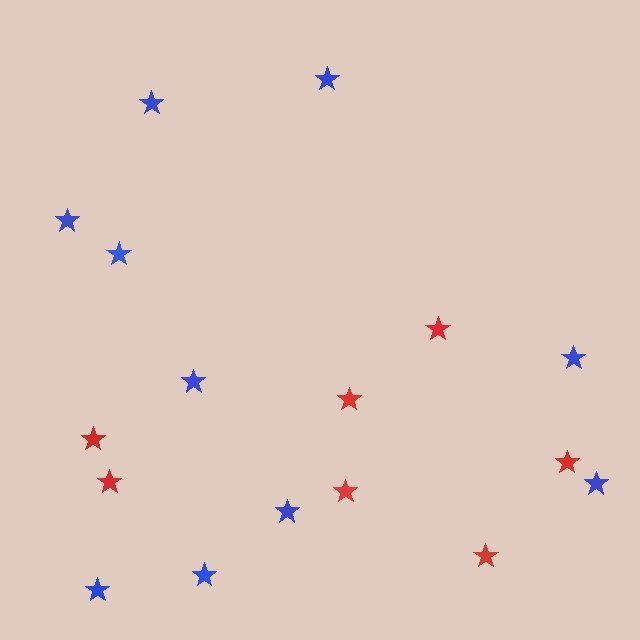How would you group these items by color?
There are 2 groups: one group of red stars (7) and one group of blue stars (10).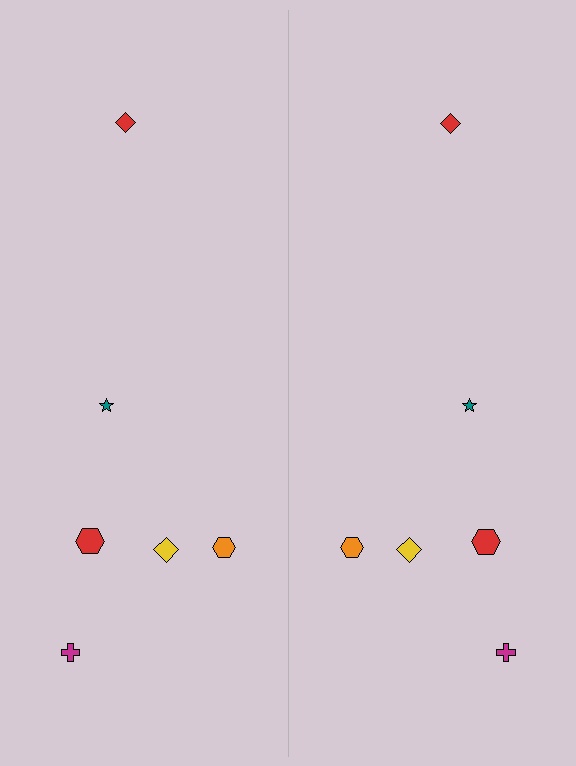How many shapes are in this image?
There are 12 shapes in this image.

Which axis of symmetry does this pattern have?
The pattern has a vertical axis of symmetry running through the center of the image.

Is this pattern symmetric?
Yes, this pattern has bilateral (reflection) symmetry.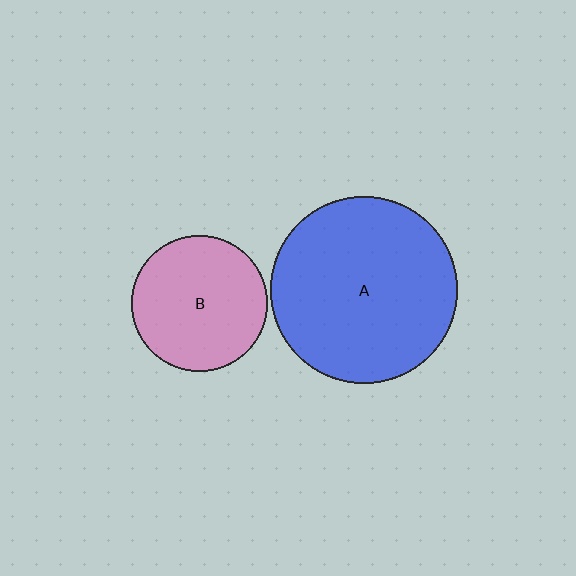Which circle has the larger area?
Circle A (blue).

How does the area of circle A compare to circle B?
Approximately 1.9 times.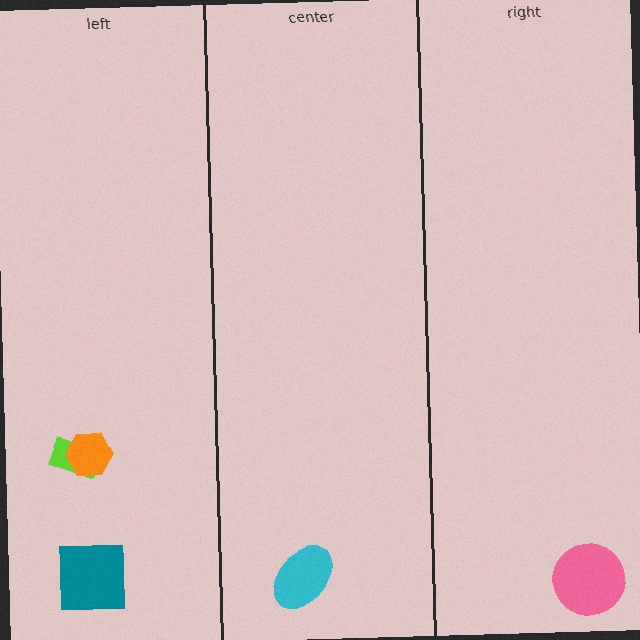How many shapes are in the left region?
3.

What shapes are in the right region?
The pink circle.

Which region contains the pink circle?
The right region.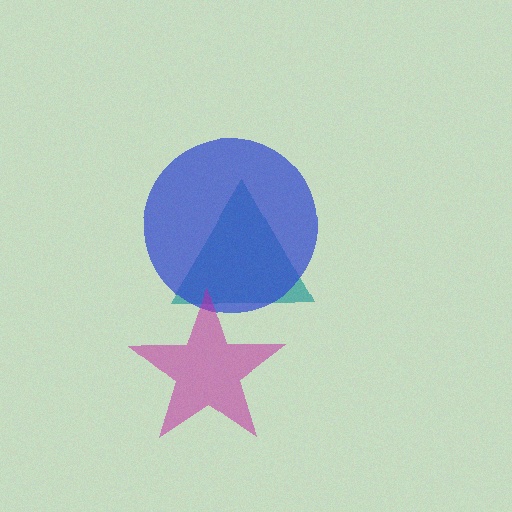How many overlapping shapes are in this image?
There are 3 overlapping shapes in the image.